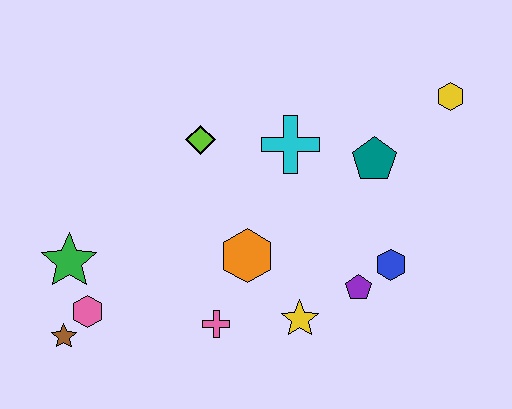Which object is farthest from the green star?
The yellow hexagon is farthest from the green star.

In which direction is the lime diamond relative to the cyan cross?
The lime diamond is to the left of the cyan cross.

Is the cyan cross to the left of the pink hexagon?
No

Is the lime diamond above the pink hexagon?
Yes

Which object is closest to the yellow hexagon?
The teal pentagon is closest to the yellow hexagon.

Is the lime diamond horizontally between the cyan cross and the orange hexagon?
No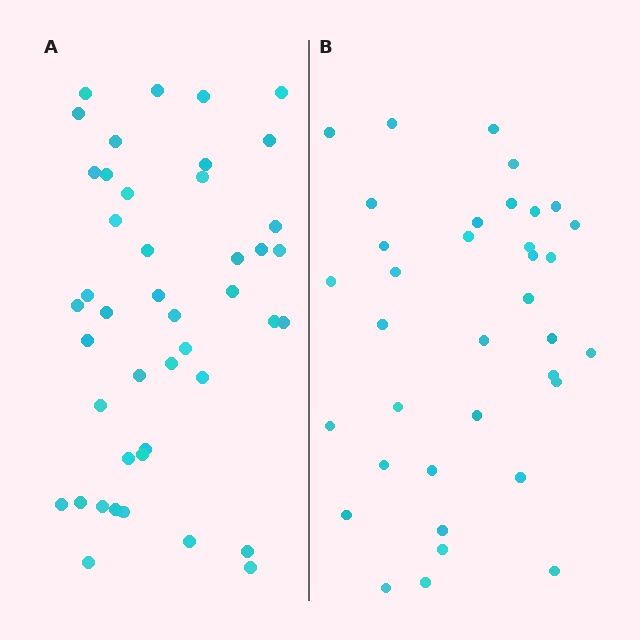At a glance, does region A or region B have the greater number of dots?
Region A (the left region) has more dots.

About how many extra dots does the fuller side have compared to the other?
Region A has roughly 8 or so more dots than region B.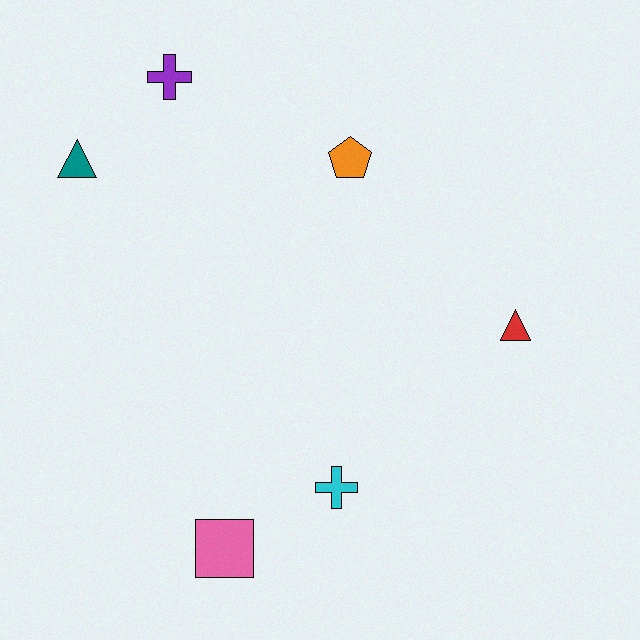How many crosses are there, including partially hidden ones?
There are 2 crosses.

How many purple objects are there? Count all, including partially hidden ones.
There is 1 purple object.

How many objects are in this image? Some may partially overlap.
There are 6 objects.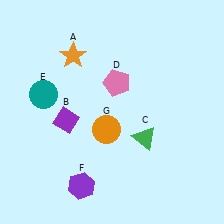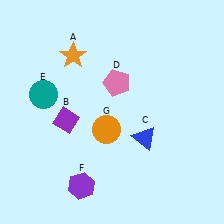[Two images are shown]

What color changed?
The triangle (C) changed from green in Image 1 to blue in Image 2.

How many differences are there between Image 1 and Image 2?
There is 1 difference between the two images.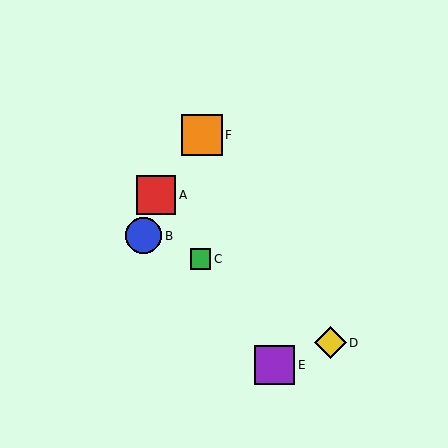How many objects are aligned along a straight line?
3 objects (A, C, E) are aligned along a straight line.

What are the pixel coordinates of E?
Object E is at (275, 365).